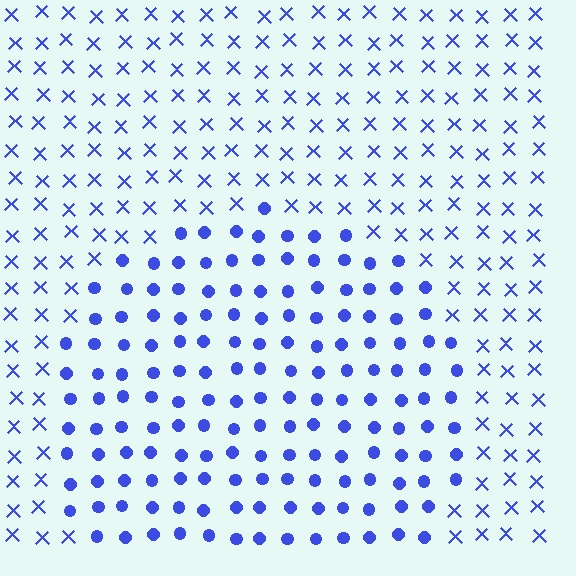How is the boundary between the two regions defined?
The boundary is defined by a change in element shape: circles inside vs. X marks outside. All elements share the same color and spacing.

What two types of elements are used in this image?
The image uses circles inside the circle region and X marks outside it.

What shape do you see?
I see a circle.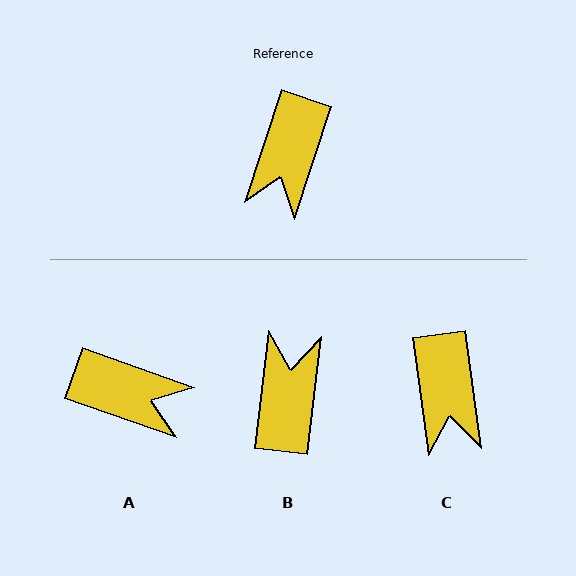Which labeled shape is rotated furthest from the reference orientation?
B, about 169 degrees away.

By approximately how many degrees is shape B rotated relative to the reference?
Approximately 169 degrees clockwise.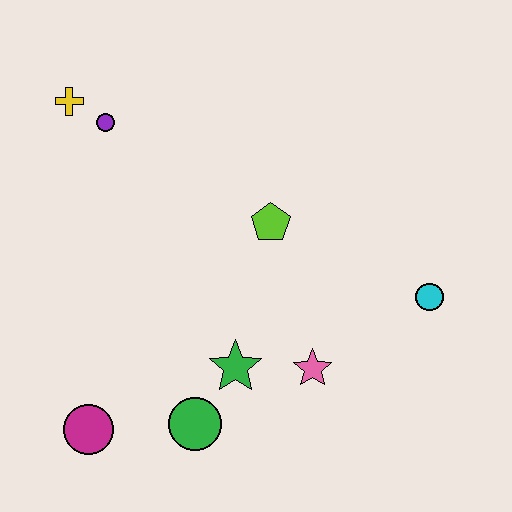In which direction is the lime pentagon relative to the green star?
The lime pentagon is above the green star.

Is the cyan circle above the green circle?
Yes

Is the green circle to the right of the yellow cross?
Yes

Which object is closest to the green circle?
The green star is closest to the green circle.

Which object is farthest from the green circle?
The yellow cross is farthest from the green circle.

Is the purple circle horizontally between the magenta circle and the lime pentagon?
Yes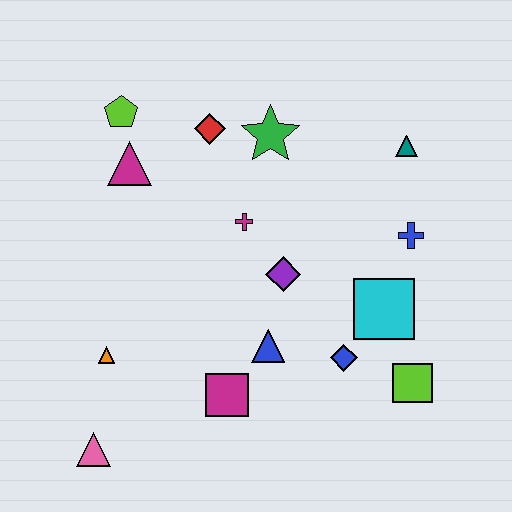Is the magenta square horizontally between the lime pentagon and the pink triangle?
No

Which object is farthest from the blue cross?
The pink triangle is farthest from the blue cross.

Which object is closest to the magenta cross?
The purple diamond is closest to the magenta cross.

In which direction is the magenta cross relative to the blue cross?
The magenta cross is to the left of the blue cross.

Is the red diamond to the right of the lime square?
No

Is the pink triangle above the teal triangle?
No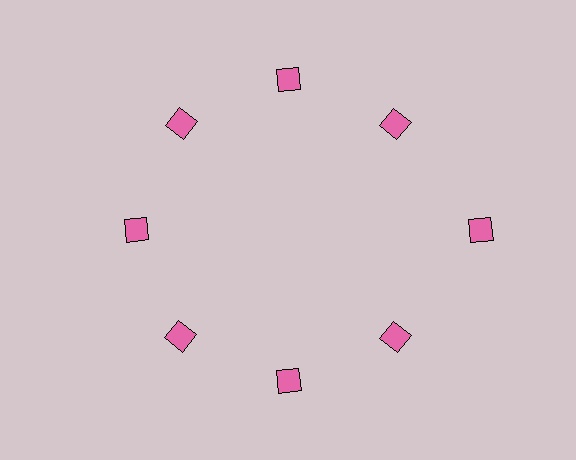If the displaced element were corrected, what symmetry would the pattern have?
It would have 8-fold rotational symmetry — the pattern would map onto itself every 45 degrees.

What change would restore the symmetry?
The symmetry would be restored by moving it inward, back onto the ring so that all 8 diamonds sit at equal angles and equal distance from the center.